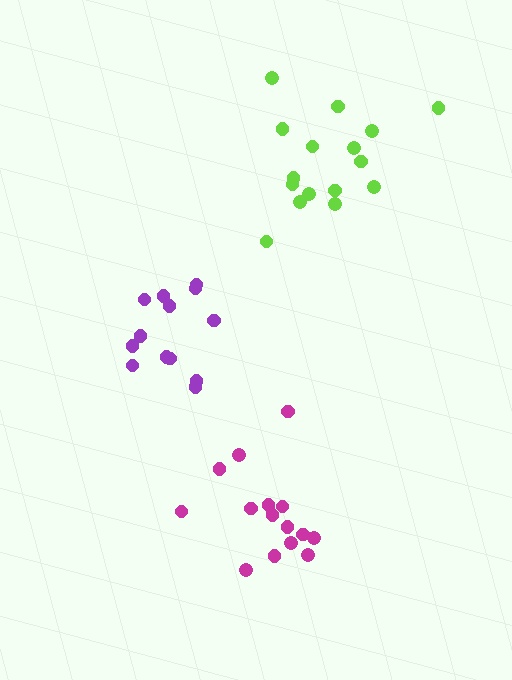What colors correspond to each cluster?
The clusters are colored: magenta, lime, purple.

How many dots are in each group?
Group 1: 15 dots, Group 2: 16 dots, Group 3: 13 dots (44 total).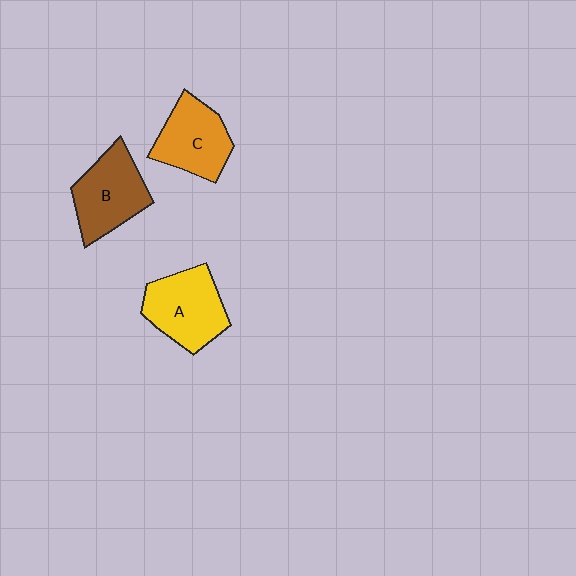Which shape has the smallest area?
Shape C (orange).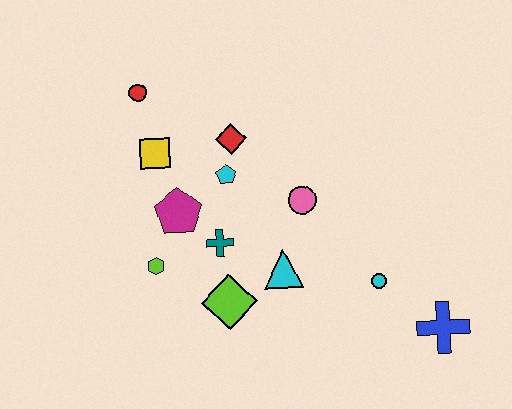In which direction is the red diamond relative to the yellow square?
The red diamond is to the right of the yellow square.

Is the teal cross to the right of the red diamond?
No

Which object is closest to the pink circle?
The cyan triangle is closest to the pink circle.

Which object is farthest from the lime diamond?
The red circle is farthest from the lime diamond.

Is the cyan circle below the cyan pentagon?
Yes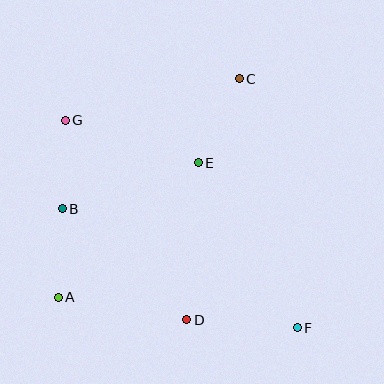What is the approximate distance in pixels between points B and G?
The distance between B and G is approximately 89 pixels.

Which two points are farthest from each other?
Points F and G are farthest from each other.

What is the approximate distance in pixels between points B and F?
The distance between B and F is approximately 263 pixels.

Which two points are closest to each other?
Points A and B are closest to each other.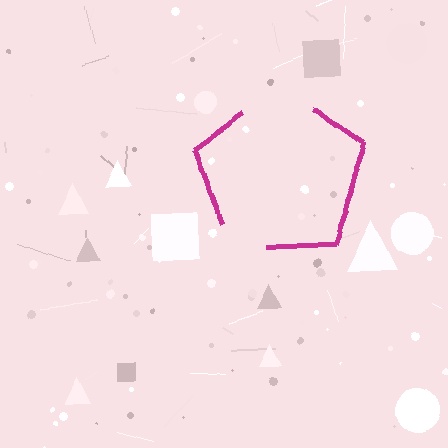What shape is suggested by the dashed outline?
The dashed outline suggests a pentagon.